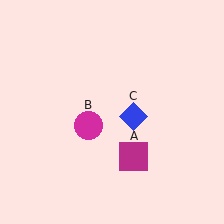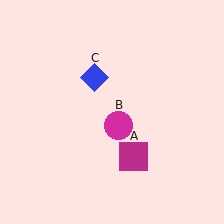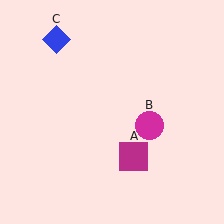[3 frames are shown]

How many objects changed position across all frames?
2 objects changed position: magenta circle (object B), blue diamond (object C).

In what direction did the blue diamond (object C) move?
The blue diamond (object C) moved up and to the left.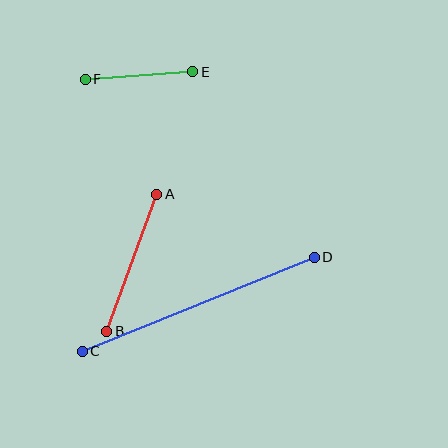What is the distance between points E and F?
The distance is approximately 108 pixels.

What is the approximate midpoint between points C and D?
The midpoint is at approximately (198, 304) pixels.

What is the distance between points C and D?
The distance is approximately 250 pixels.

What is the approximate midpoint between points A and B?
The midpoint is at approximately (132, 263) pixels.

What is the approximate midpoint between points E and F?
The midpoint is at approximately (139, 75) pixels.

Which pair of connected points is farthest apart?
Points C and D are farthest apart.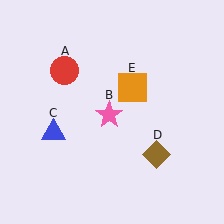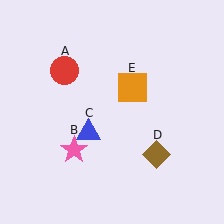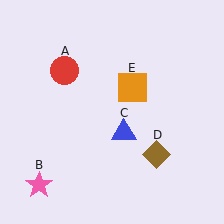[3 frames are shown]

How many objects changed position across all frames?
2 objects changed position: pink star (object B), blue triangle (object C).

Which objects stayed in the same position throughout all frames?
Red circle (object A) and brown diamond (object D) and orange square (object E) remained stationary.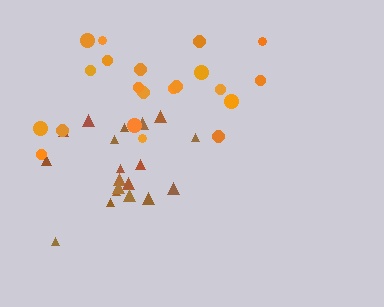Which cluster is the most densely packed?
Brown.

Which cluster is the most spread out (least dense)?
Orange.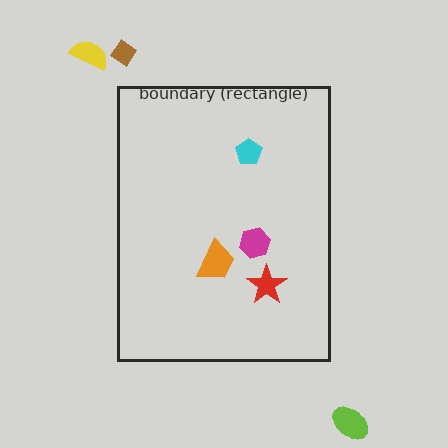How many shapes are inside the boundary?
4 inside, 3 outside.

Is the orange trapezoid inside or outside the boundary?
Inside.